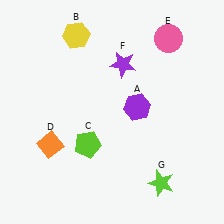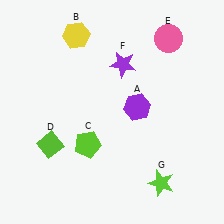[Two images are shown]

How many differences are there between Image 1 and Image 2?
There is 1 difference between the two images.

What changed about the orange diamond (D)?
In Image 1, D is orange. In Image 2, it changed to lime.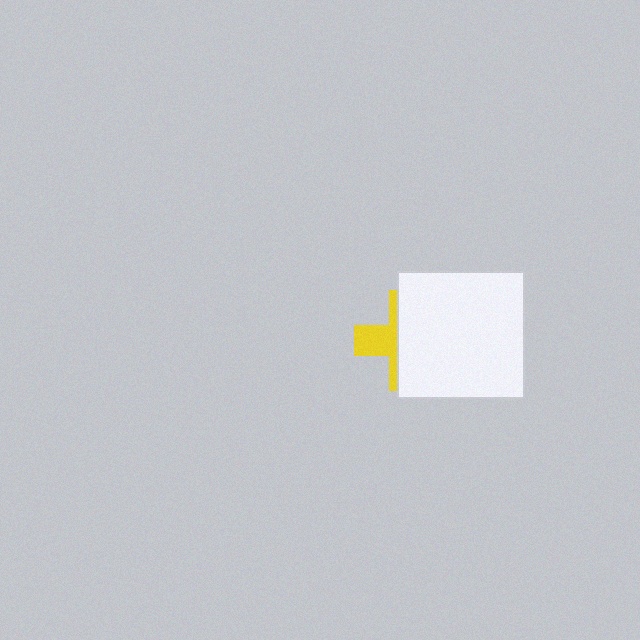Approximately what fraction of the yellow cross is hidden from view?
Roughly 65% of the yellow cross is hidden behind the white square.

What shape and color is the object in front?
The object in front is a white square.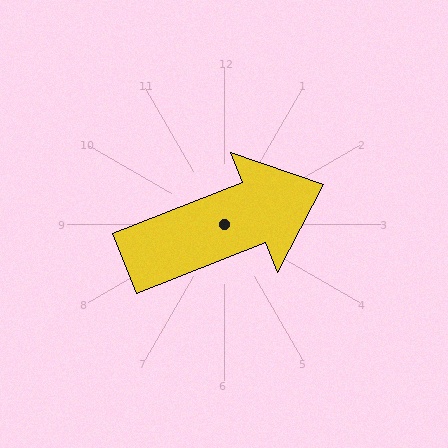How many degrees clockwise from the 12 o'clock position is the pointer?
Approximately 68 degrees.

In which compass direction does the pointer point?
East.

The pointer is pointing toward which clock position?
Roughly 2 o'clock.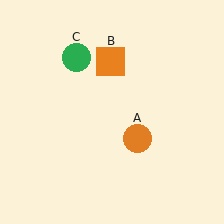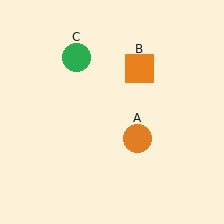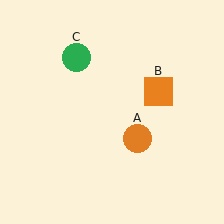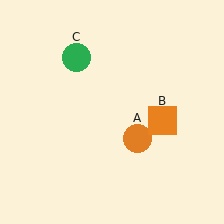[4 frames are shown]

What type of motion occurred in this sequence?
The orange square (object B) rotated clockwise around the center of the scene.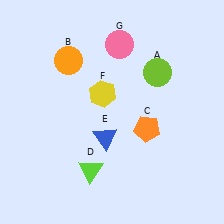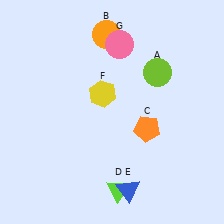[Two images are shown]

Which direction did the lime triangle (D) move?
The lime triangle (D) moved right.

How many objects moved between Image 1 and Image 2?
3 objects moved between the two images.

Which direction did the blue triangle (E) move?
The blue triangle (E) moved down.